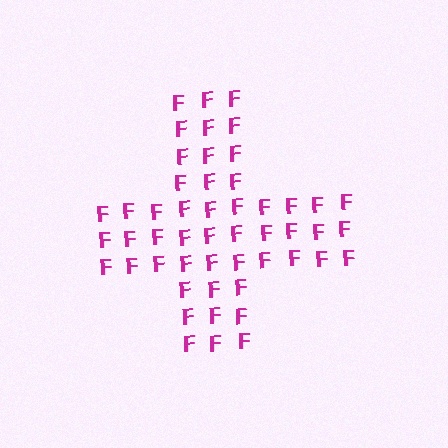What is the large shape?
The large shape is a cross.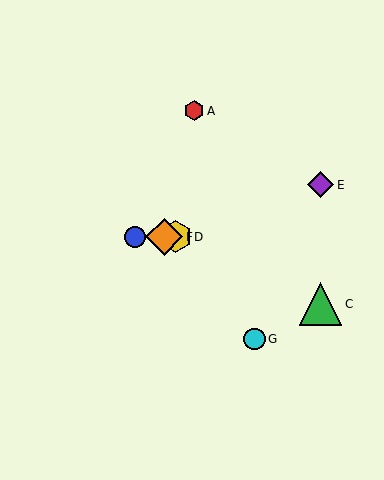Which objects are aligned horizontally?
Objects B, D, F are aligned horizontally.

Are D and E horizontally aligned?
No, D is at y≈237 and E is at y≈185.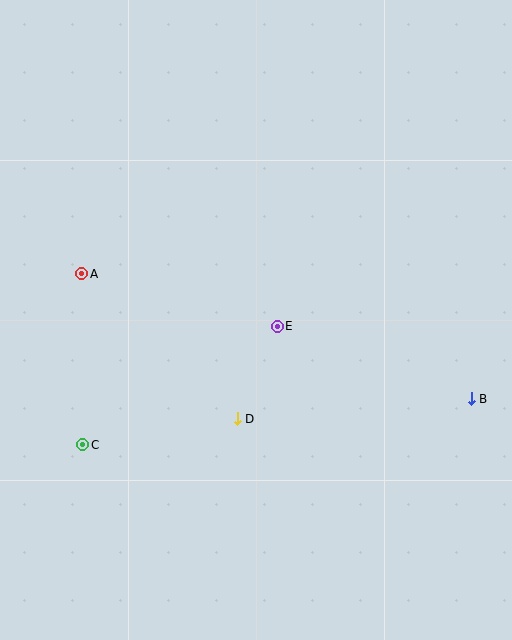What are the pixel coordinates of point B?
Point B is at (471, 399).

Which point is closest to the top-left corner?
Point A is closest to the top-left corner.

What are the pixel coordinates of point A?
Point A is at (82, 274).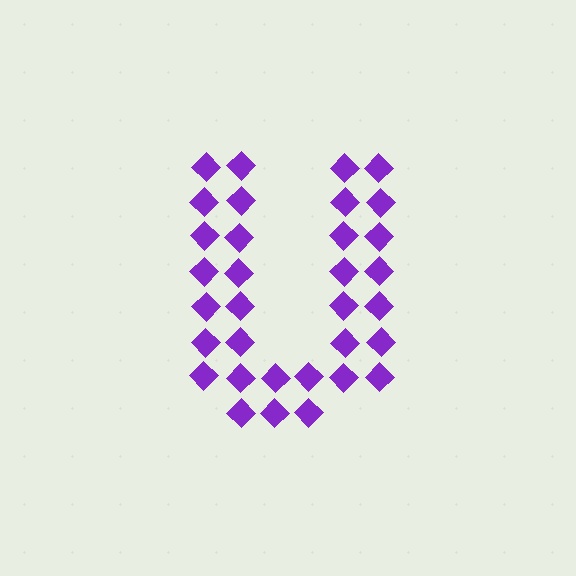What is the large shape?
The large shape is the letter U.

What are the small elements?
The small elements are diamonds.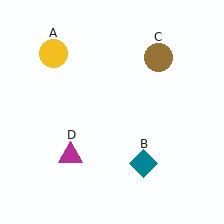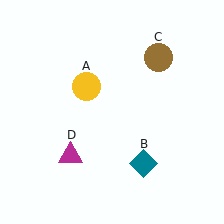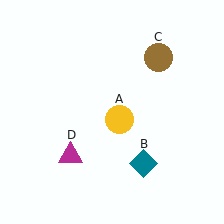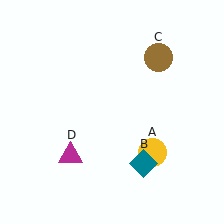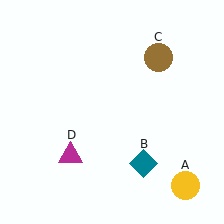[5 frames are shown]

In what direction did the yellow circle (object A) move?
The yellow circle (object A) moved down and to the right.